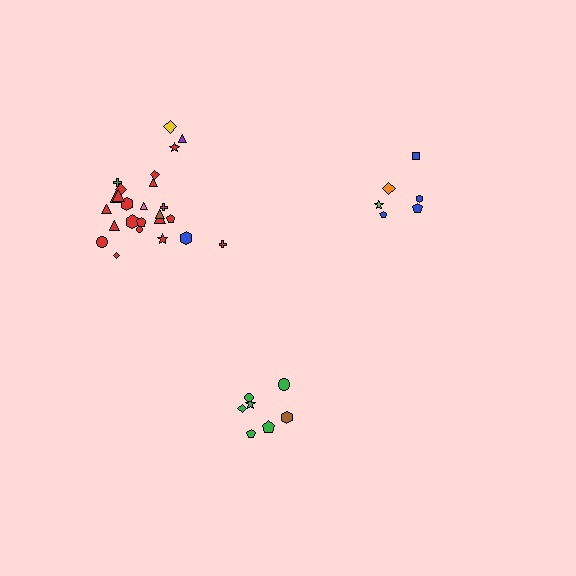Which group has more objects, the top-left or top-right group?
The top-left group.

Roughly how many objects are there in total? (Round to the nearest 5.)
Roughly 40 objects in total.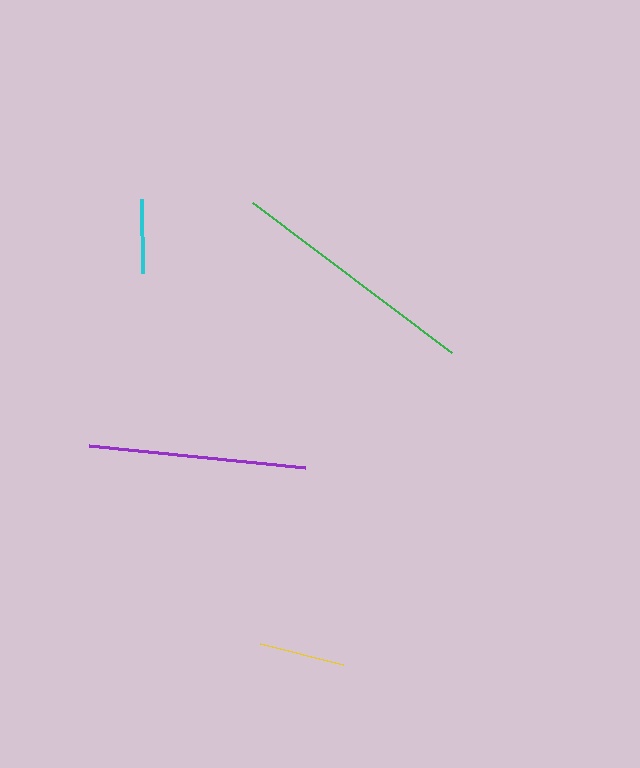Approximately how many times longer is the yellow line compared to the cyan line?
The yellow line is approximately 1.2 times the length of the cyan line.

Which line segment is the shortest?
The cyan line is the shortest at approximately 73 pixels.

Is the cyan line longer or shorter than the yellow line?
The yellow line is longer than the cyan line.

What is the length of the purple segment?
The purple segment is approximately 217 pixels long.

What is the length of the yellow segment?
The yellow segment is approximately 86 pixels long.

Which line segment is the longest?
The green line is the longest at approximately 249 pixels.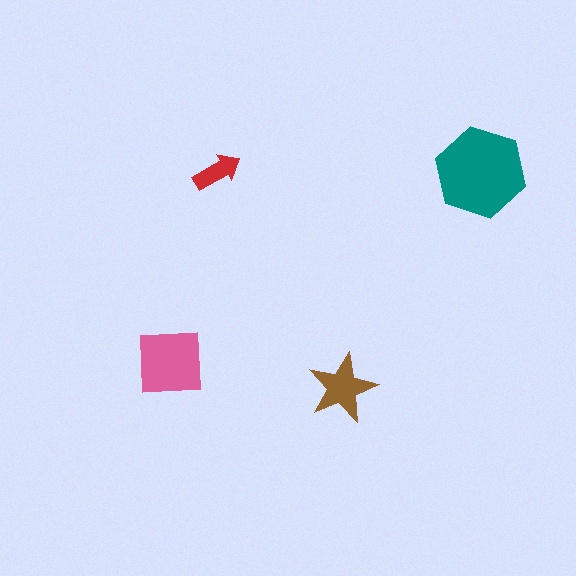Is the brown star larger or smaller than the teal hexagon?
Smaller.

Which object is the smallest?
The red arrow.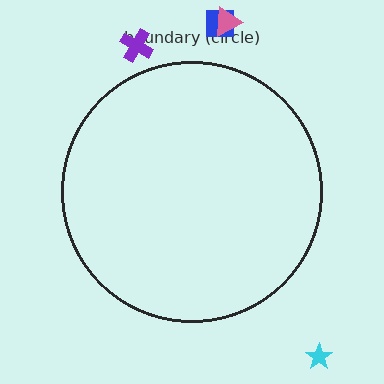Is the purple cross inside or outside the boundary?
Outside.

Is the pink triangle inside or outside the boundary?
Outside.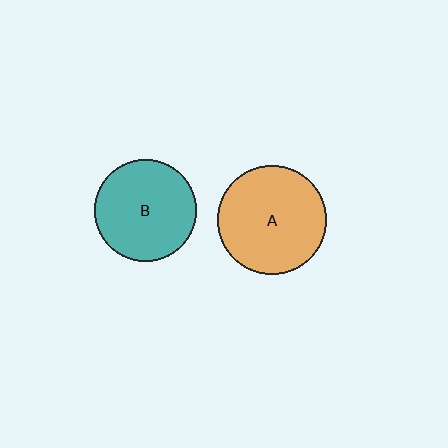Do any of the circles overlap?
No, none of the circles overlap.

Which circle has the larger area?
Circle A (orange).